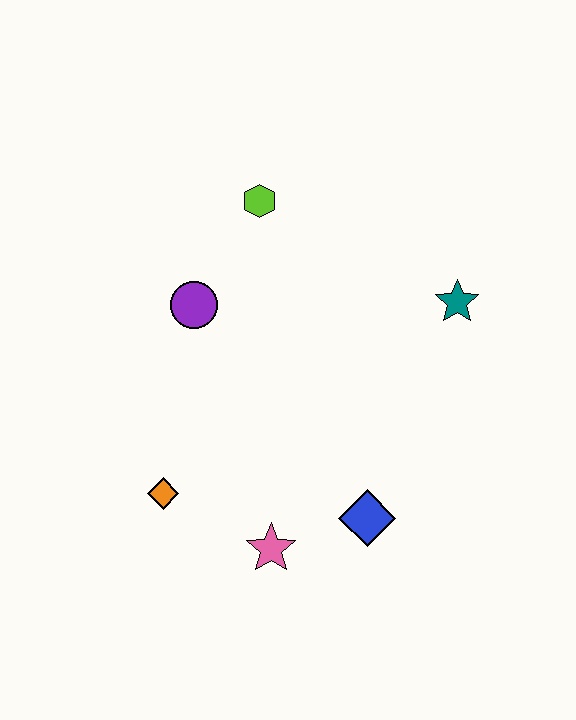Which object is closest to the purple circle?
The lime hexagon is closest to the purple circle.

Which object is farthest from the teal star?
The orange diamond is farthest from the teal star.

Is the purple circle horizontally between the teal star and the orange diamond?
Yes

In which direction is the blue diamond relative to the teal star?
The blue diamond is below the teal star.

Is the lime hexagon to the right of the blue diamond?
No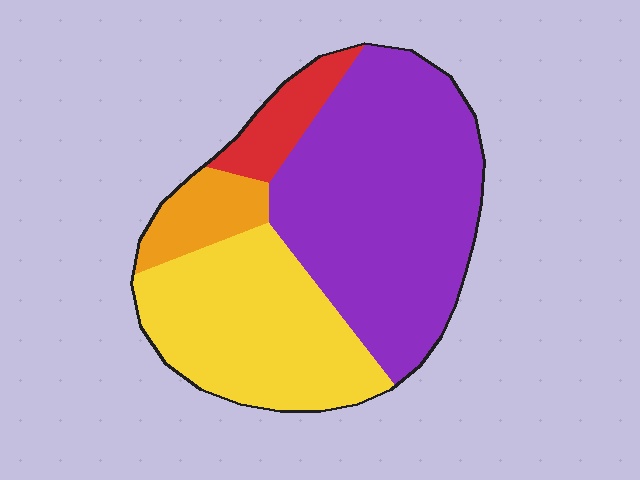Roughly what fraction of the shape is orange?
Orange covers about 10% of the shape.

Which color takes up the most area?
Purple, at roughly 50%.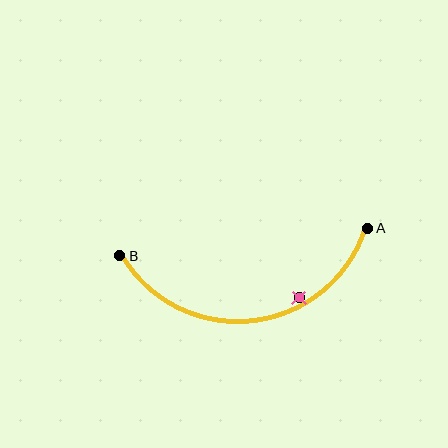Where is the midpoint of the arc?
The arc midpoint is the point on the curve farthest from the straight line joining A and B. It sits below that line.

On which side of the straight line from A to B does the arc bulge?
The arc bulges below the straight line connecting A and B.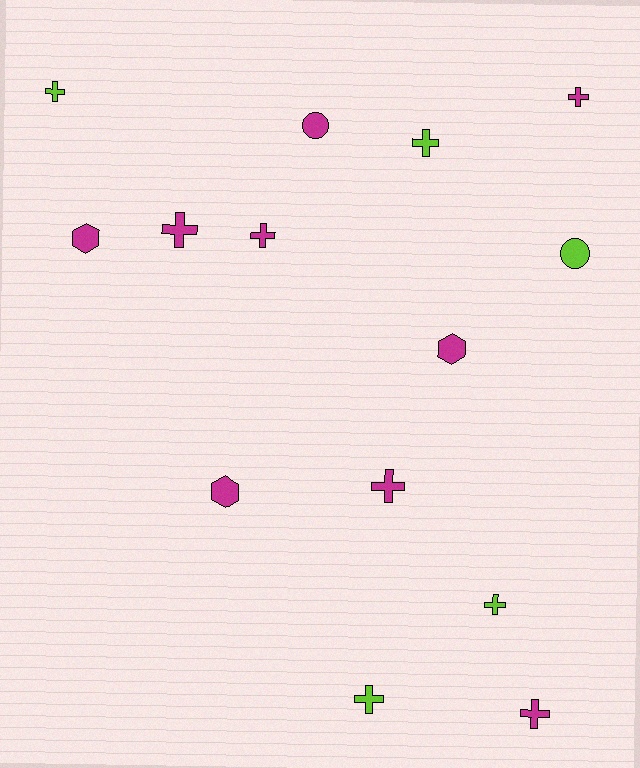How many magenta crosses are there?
There are 5 magenta crosses.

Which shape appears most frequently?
Cross, with 9 objects.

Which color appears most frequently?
Magenta, with 9 objects.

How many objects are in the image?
There are 14 objects.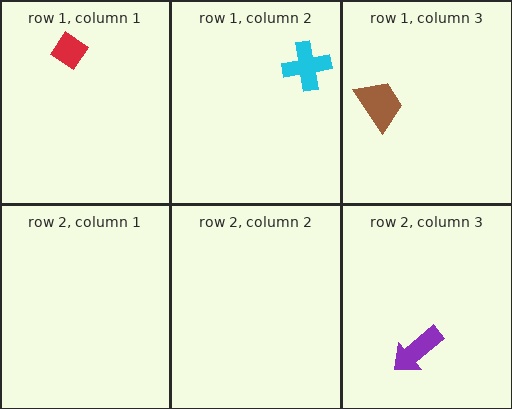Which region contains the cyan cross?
The row 1, column 2 region.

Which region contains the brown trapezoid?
The row 1, column 3 region.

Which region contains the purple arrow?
The row 2, column 3 region.